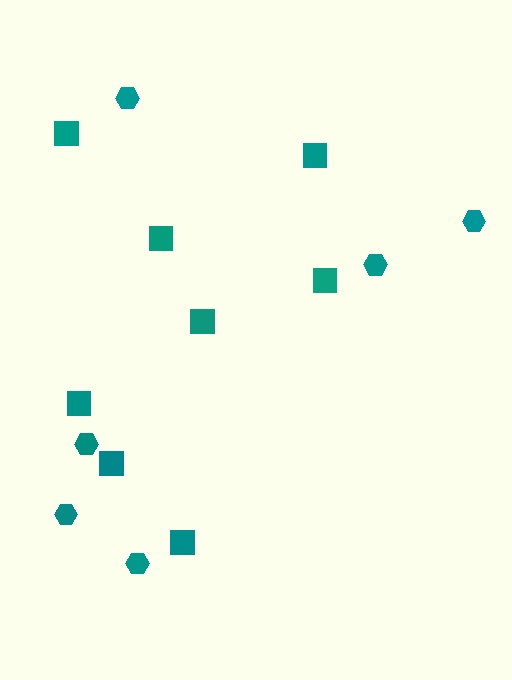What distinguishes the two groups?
There are 2 groups: one group of hexagons (6) and one group of squares (8).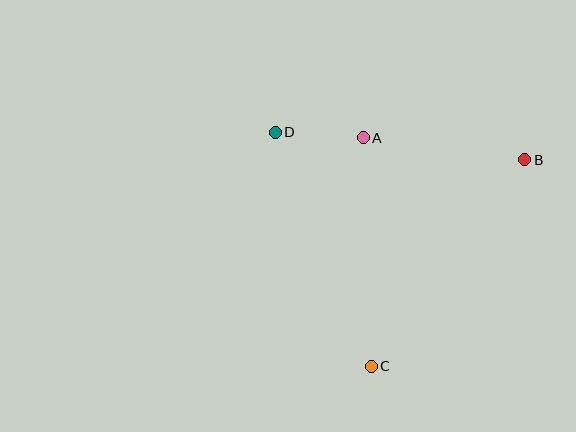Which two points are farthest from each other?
Points B and C are farthest from each other.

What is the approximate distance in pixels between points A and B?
The distance between A and B is approximately 163 pixels.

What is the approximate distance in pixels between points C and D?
The distance between C and D is approximately 253 pixels.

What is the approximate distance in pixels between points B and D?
The distance between B and D is approximately 251 pixels.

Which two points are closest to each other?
Points A and D are closest to each other.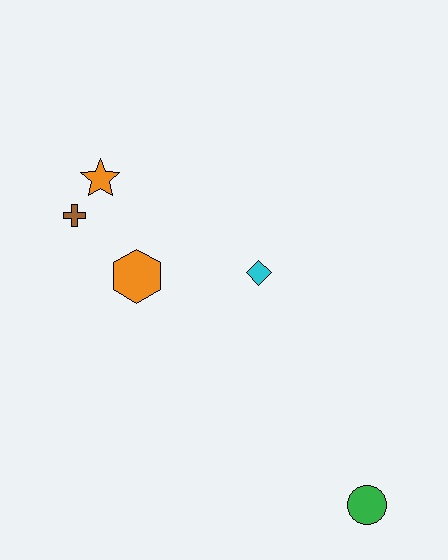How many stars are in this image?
There is 1 star.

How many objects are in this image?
There are 5 objects.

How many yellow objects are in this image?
There are no yellow objects.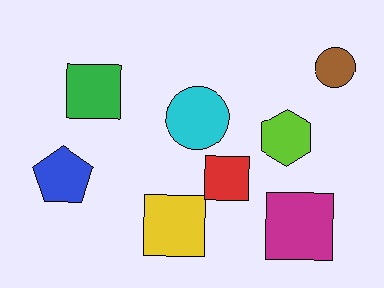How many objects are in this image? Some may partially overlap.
There are 8 objects.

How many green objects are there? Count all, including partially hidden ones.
There is 1 green object.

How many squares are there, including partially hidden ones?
There are 4 squares.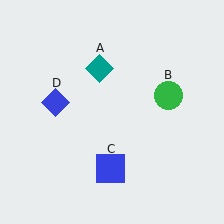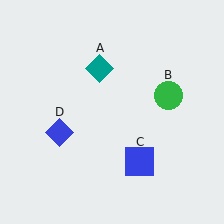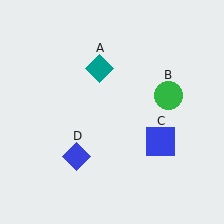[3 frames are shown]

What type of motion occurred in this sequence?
The blue square (object C), blue diamond (object D) rotated counterclockwise around the center of the scene.